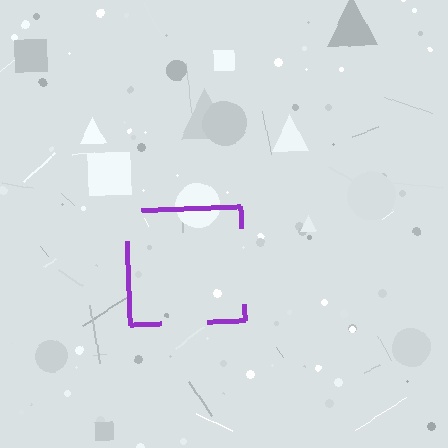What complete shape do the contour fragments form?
The contour fragments form a square.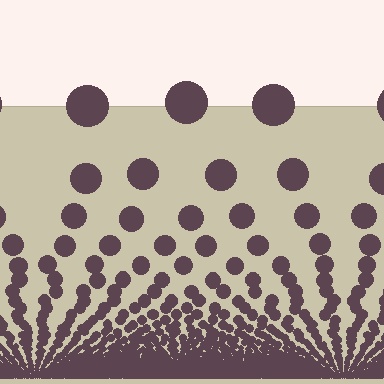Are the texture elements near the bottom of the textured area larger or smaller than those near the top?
Smaller. The gradient is inverted — elements near the bottom are smaller and denser.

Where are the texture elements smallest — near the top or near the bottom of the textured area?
Near the bottom.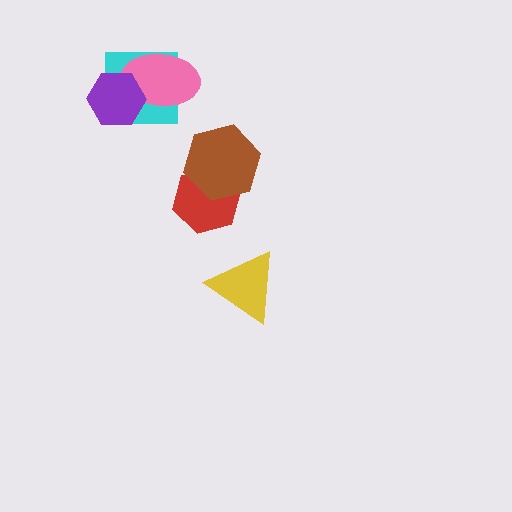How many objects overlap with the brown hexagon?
1 object overlaps with the brown hexagon.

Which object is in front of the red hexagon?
The brown hexagon is in front of the red hexagon.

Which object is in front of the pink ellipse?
The purple hexagon is in front of the pink ellipse.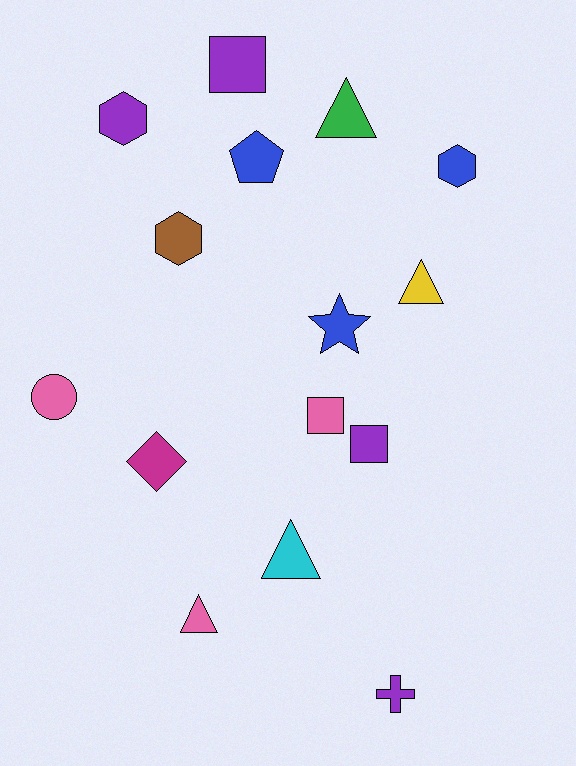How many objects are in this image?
There are 15 objects.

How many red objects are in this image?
There are no red objects.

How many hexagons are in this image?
There are 3 hexagons.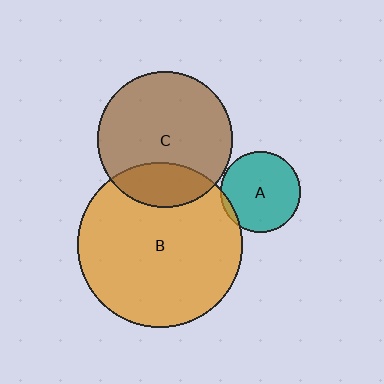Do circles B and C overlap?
Yes.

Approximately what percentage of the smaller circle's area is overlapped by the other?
Approximately 25%.